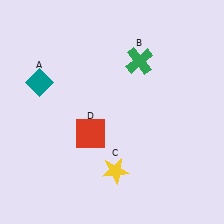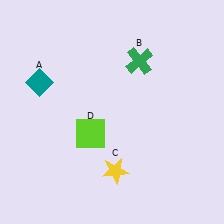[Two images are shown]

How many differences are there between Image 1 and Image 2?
There is 1 difference between the two images.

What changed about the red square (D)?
In Image 1, D is red. In Image 2, it changed to lime.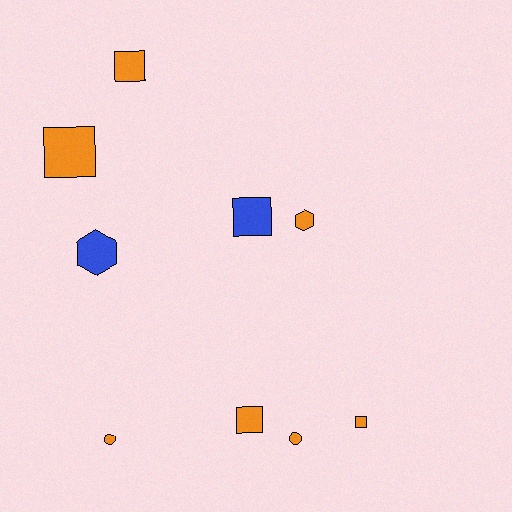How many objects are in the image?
There are 9 objects.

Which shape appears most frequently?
Square, with 5 objects.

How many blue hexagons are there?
There is 1 blue hexagon.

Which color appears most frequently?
Orange, with 7 objects.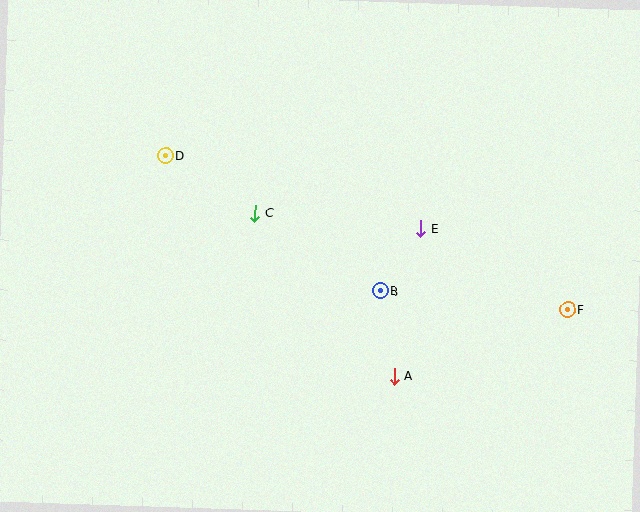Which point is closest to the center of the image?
Point B at (380, 291) is closest to the center.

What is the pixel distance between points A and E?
The distance between A and E is 149 pixels.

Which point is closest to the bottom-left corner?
Point D is closest to the bottom-left corner.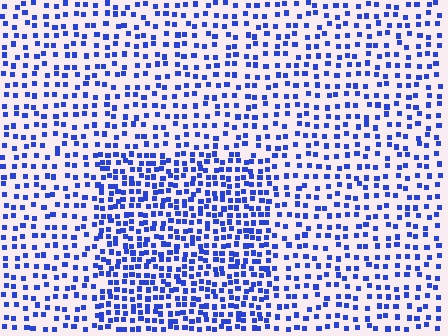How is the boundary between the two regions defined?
The boundary is defined by a change in element density (approximately 1.8x ratio). All elements are the same color, size, and shape.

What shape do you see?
I see a rectangle.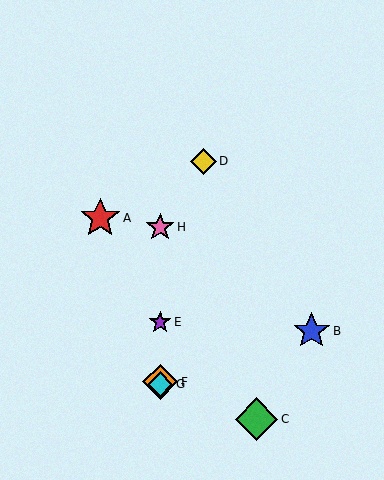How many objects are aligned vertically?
4 objects (E, F, G, H) are aligned vertically.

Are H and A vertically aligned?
No, H is at x≈160 and A is at x≈100.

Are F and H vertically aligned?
Yes, both are at x≈160.